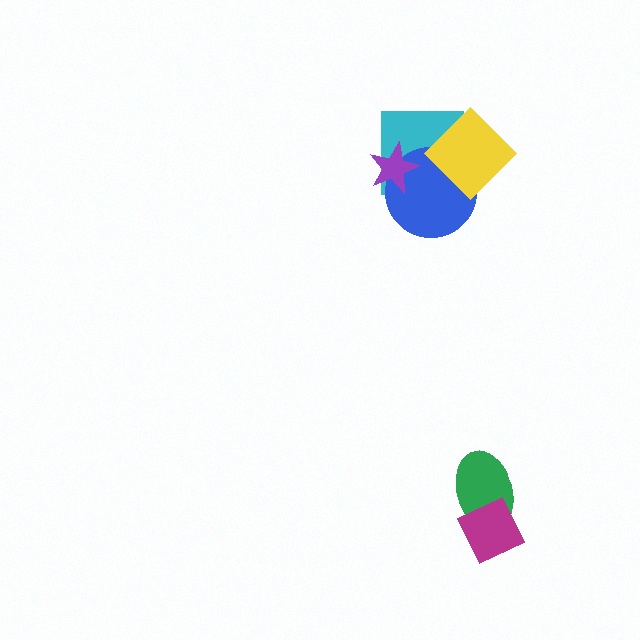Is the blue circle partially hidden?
Yes, it is partially covered by another shape.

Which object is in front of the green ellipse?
The magenta diamond is in front of the green ellipse.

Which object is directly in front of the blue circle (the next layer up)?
The purple star is directly in front of the blue circle.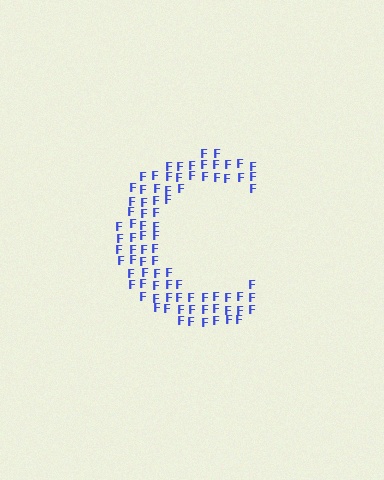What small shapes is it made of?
It is made of small letter F's.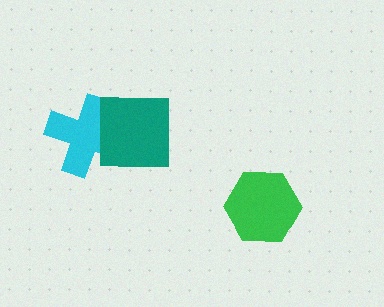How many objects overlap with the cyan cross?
1 object overlaps with the cyan cross.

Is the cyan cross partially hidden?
Yes, it is partially covered by another shape.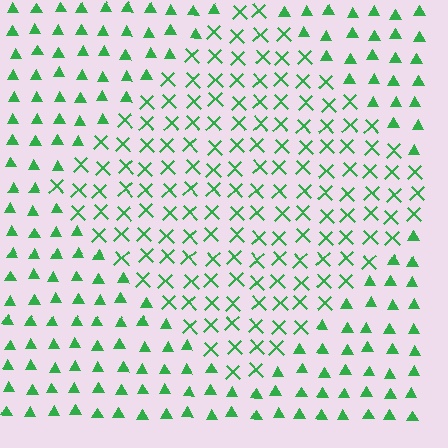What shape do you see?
I see a diamond.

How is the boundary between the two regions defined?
The boundary is defined by a change in element shape: X marks inside vs. triangles outside. All elements share the same color and spacing.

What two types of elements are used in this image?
The image uses X marks inside the diamond region and triangles outside it.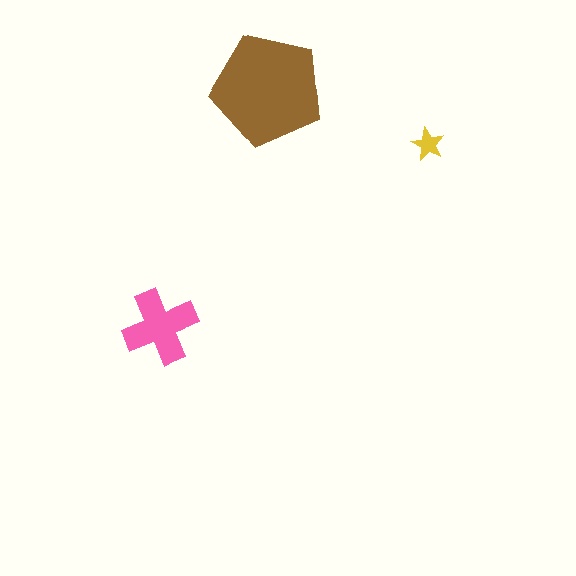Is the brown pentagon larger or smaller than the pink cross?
Larger.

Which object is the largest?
The brown pentagon.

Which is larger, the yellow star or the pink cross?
The pink cross.